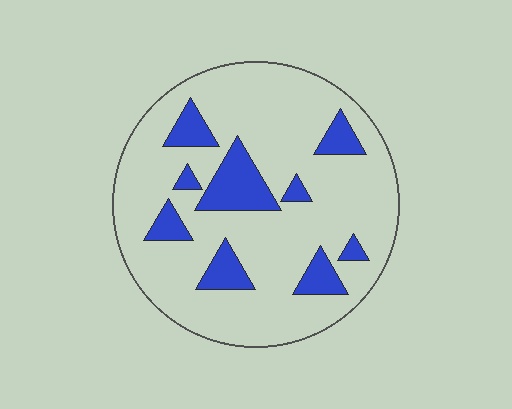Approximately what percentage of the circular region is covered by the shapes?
Approximately 20%.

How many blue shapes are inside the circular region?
9.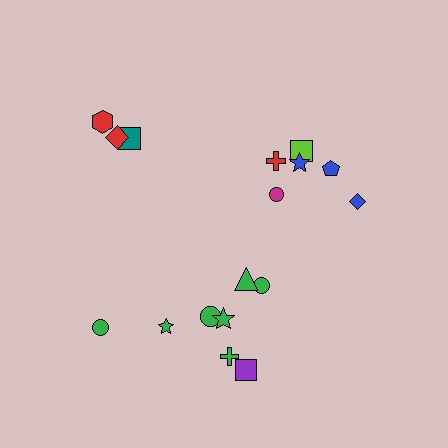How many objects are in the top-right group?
There are 6 objects.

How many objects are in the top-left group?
There are 3 objects.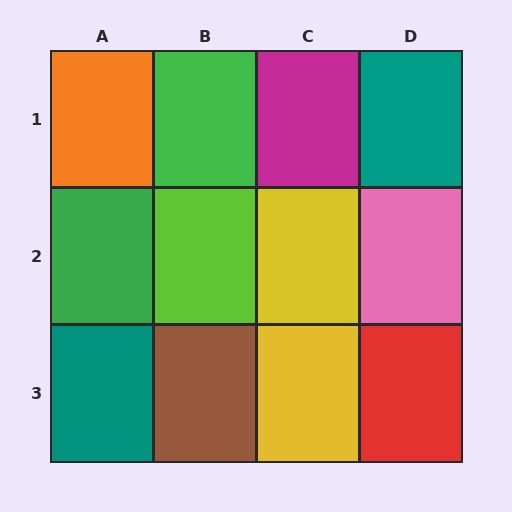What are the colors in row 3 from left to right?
Teal, brown, yellow, red.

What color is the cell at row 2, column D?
Pink.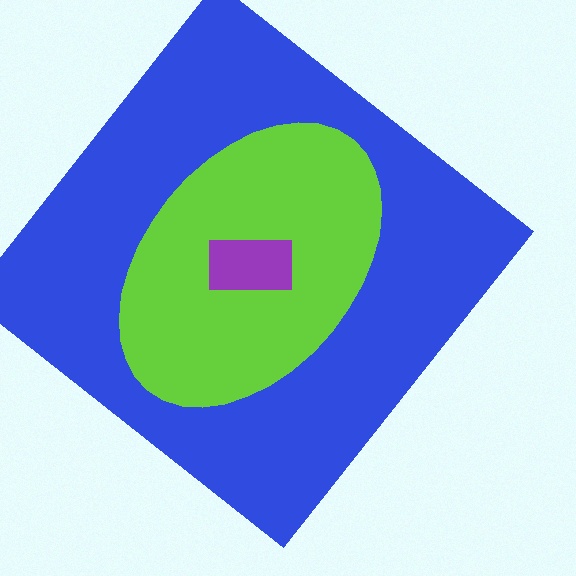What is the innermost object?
The purple rectangle.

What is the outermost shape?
The blue diamond.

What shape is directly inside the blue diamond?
The lime ellipse.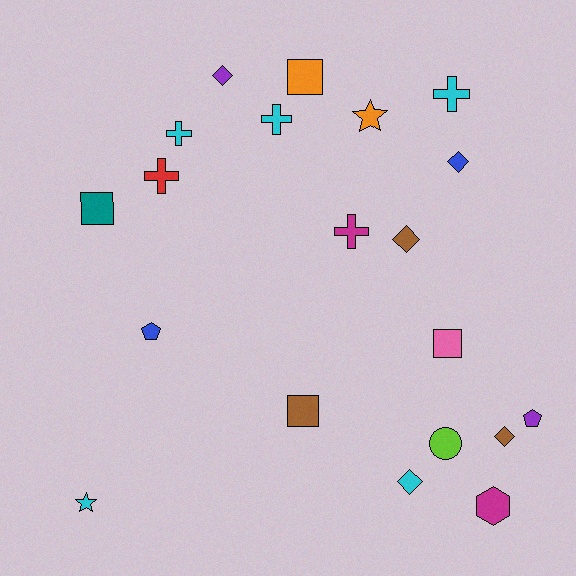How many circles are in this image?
There is 1 circle.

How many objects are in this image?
There are 20 objects.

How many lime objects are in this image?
There is 1 lime object.